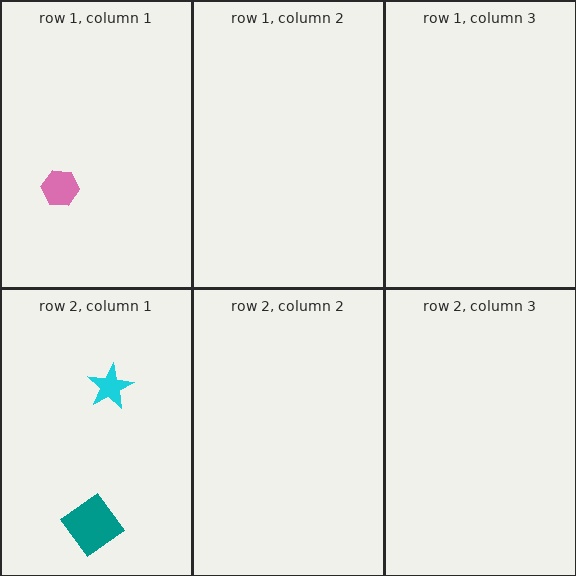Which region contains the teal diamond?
The row 2, column 1 region.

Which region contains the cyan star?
The row 2, column 1 region.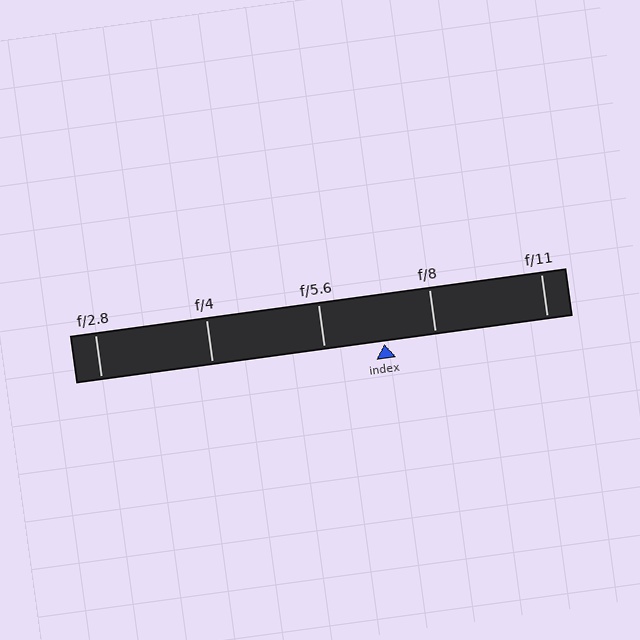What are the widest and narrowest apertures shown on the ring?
The widest aperture shown is f/2.8 and the narrowest is f/11.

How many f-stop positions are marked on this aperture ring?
There are 5 f-stop positions marked.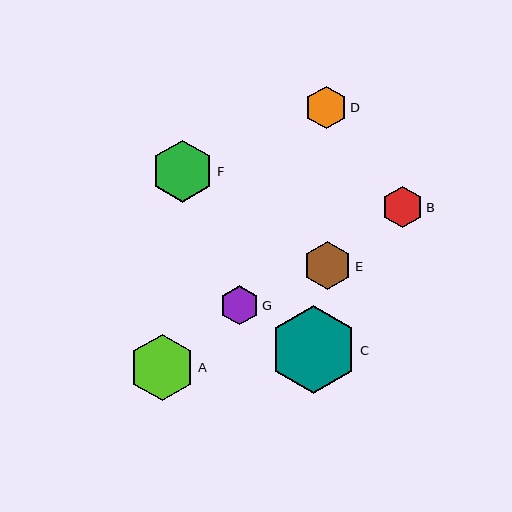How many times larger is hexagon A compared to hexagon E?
Hexagon A is approximately 1.4 times the size of hexagon E.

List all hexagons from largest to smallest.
From largest to smallest: C, A, F, E, D, B, G.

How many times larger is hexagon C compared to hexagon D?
Hexagon C is approximately 2.1 times the size of hexagon D.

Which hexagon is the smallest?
Hexagon G is the smallest with a size of approximately 39 pixels.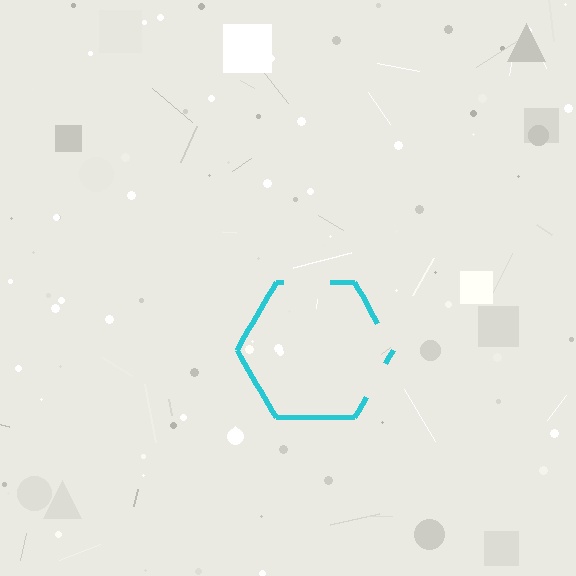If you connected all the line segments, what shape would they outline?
They would outline a hexagon.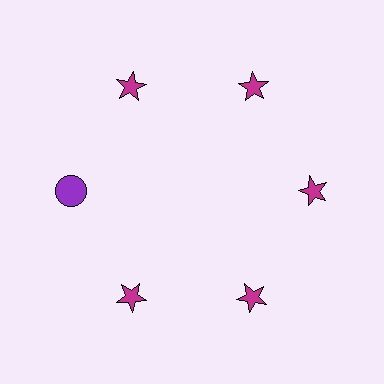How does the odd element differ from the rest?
It differs in both color (purple instead of magenta) and shape (circle instead of star).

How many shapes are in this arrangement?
There are 6 shapes arranged in a ring pattern.